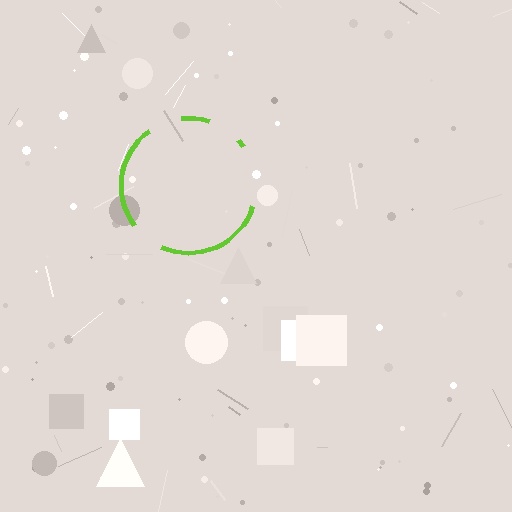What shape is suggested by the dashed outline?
The dashed outline suggests a circle.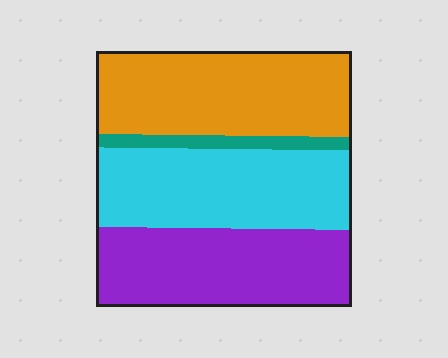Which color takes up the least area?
Teal, at roughly 5%.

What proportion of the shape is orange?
Orange covers around 35% of the shape.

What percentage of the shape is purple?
Purple covers about 30% of the shape.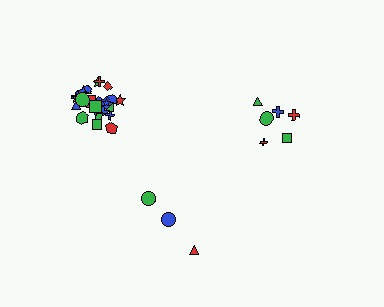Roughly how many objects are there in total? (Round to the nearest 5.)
Roughly 35 objects in total.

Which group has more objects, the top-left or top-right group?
The top-left group.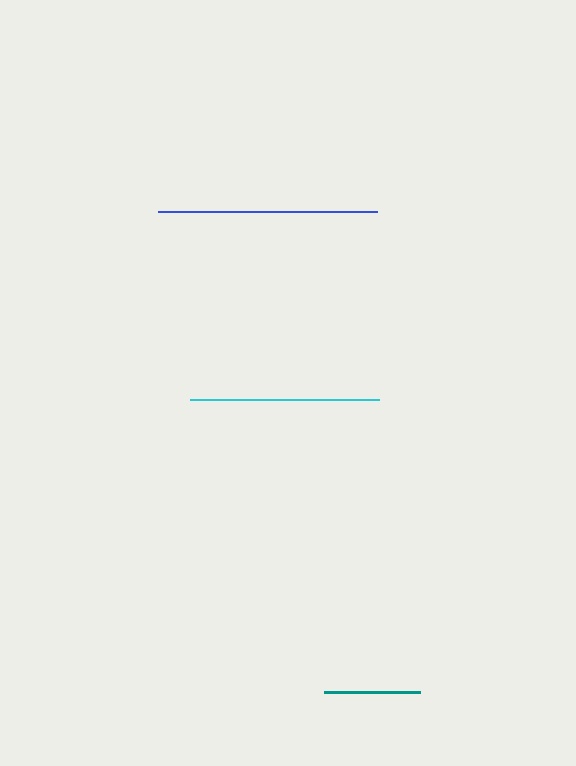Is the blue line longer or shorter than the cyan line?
The blue line is longer than the cyan line.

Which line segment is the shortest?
The teal line is the shortest at approximately 96 pixels.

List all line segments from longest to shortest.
From longest to shortest: blue, cyan, teal.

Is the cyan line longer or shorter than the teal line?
The cyan line is longer than the teal line.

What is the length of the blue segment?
The blue segment is approximately 220 pixels long.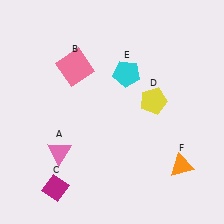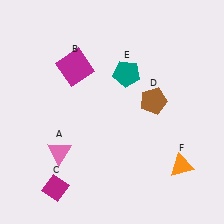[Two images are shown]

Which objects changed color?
B changed from pink to magenta. D changed from yellow to brown. E changed from cyan to teal.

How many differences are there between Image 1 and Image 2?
There are 3 differences between the two images.